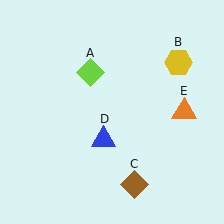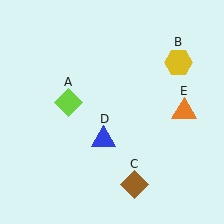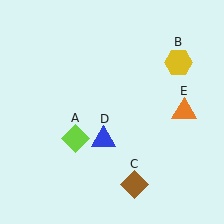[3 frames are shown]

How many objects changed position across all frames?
1 object changed position: lime diamond (object A).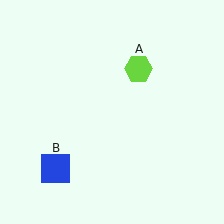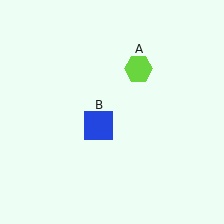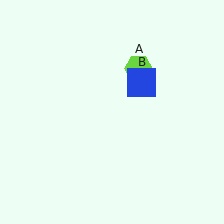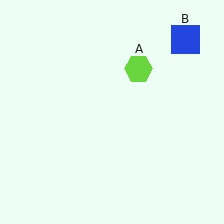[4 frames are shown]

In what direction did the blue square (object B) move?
The blue square (object B) moved up and to the right.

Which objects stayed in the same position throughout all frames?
Lime hexagon (object A) remained stationary.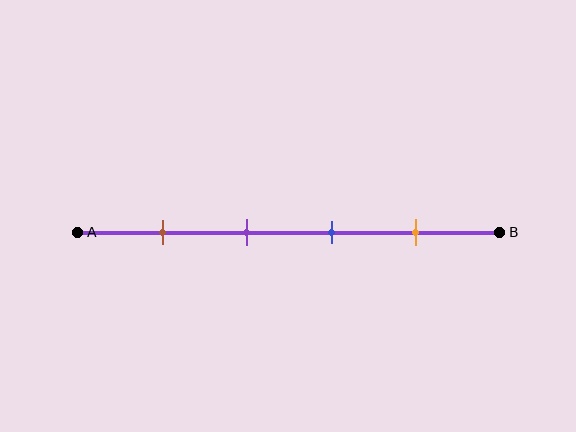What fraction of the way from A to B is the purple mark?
The purple mark is approximately 40% (0.4) of the way from A to B.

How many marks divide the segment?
There are 4 marks dividing the segment.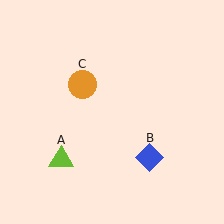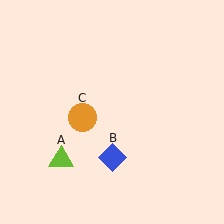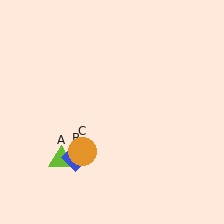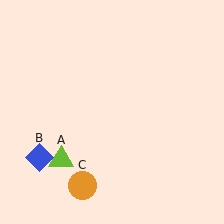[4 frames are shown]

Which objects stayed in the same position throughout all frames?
Lime triangle (object A) remained stationary.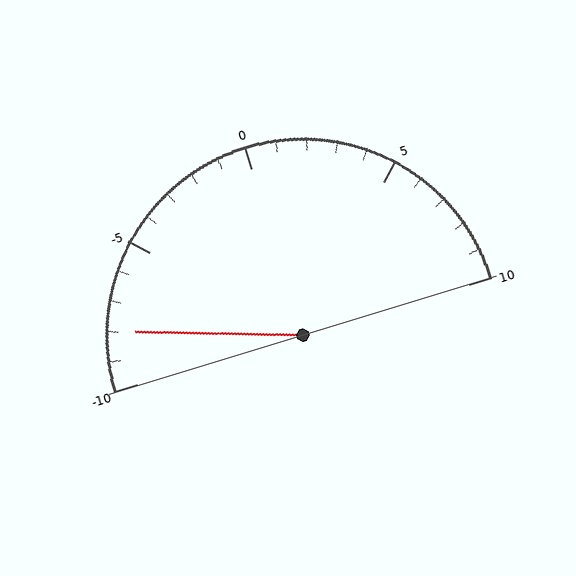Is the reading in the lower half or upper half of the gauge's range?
The reading is in the lower half of the range (-10 to 10).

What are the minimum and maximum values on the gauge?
The gauge ranges from -10 to 10.